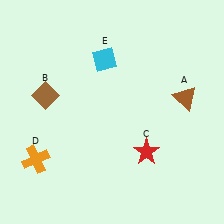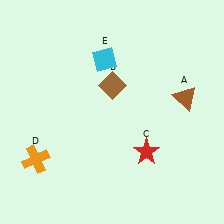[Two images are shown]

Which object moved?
The brown diamond (B) moved right.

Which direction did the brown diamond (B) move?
The brown diamond (B) moved right.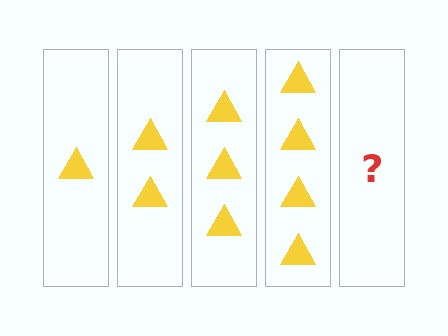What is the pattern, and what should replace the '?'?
The pattern is that each step adds one more triangle. The '?' should be 5 triangles.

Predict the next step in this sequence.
The next step is 5 triangles.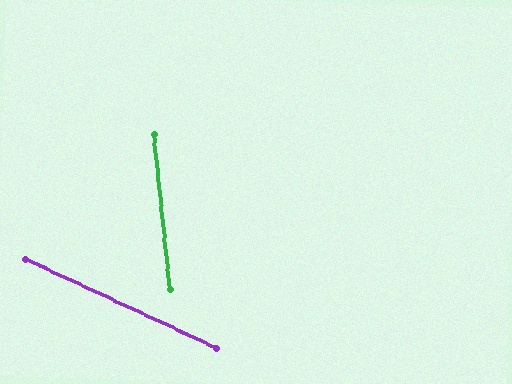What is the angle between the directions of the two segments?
Approximately 59 degrees.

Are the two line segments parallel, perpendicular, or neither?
Neither parallel nor perpendicular — they differ by about 59°.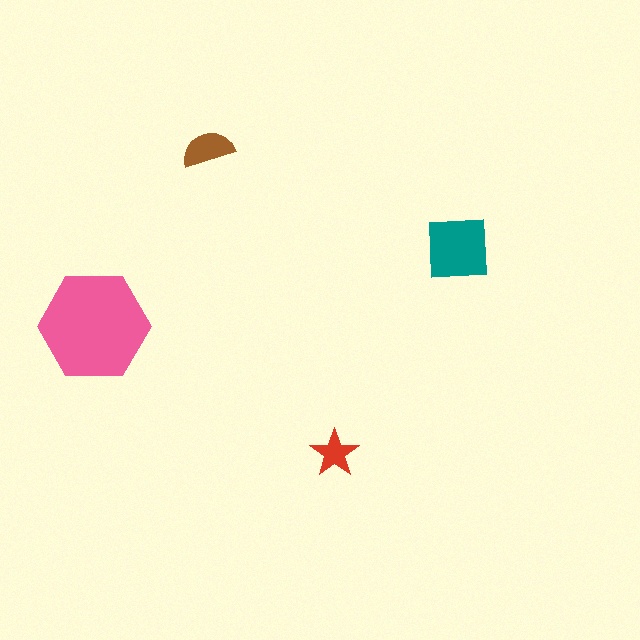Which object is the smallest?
The red star.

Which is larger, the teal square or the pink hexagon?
The pink hexagon.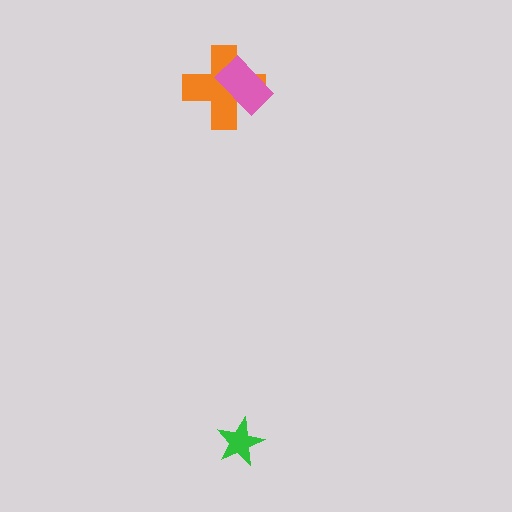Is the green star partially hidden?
No, no other shape covers it.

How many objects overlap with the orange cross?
1 object overlaps with the orange cross.